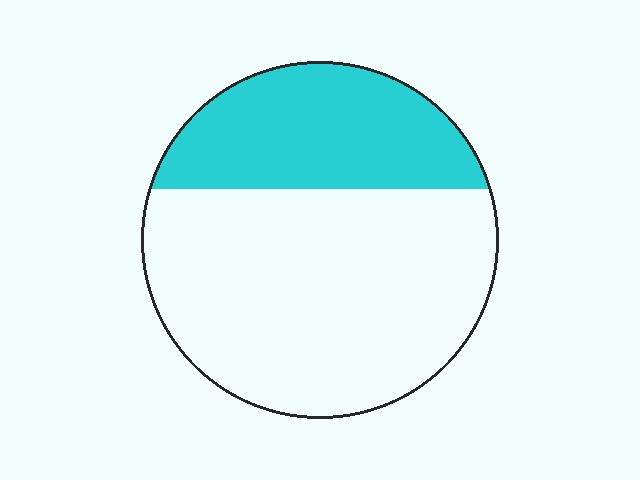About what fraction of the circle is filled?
About one third (1/3).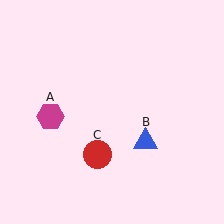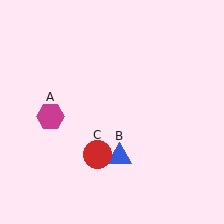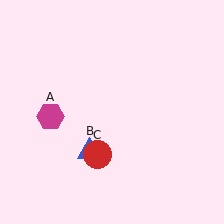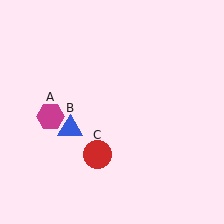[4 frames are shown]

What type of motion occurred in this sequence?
The blue triangle (object B) rotated clockwise around the center of the scene.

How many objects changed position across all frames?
1 object changed position: blue triangle (object B).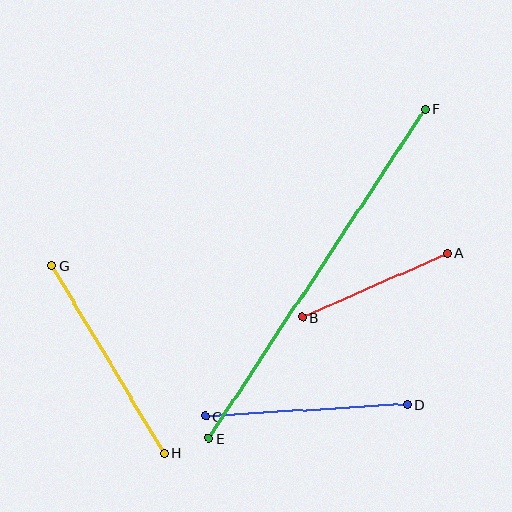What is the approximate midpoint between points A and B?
The midpoint is at approximately (375, 285) pixels.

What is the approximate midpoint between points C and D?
The midpoint is at approximately (307, 410) pixels.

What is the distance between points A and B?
The distance is approximately 158 pixels.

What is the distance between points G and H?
The distance is approximately 219 pixels.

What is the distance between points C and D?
The distance is approximately 202 pixels.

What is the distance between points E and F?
The distance is approximately 394 pixels.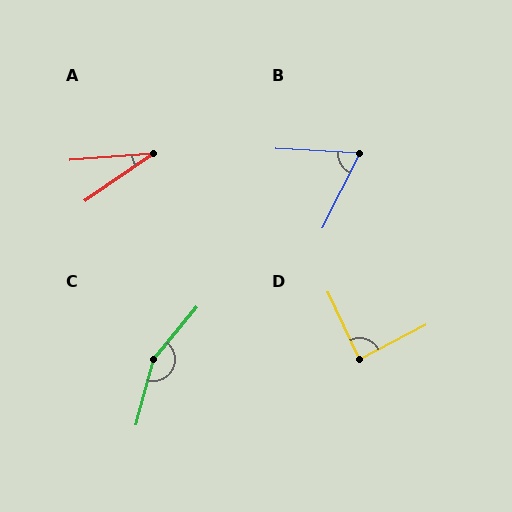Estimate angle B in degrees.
Approximately 67 degrees.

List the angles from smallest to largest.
A (30°), B (67°), D (87°), C (155°).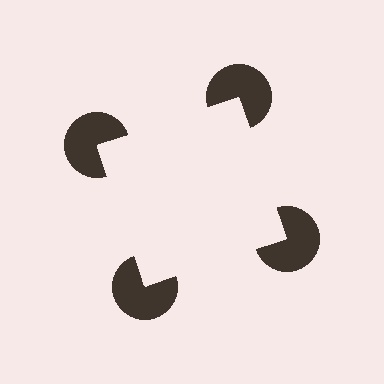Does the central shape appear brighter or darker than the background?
It typically appears slightly brighter than the background, even though no actual brightness change is drawn.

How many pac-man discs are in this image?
There are 4 — one at each vertex of the illusory square.